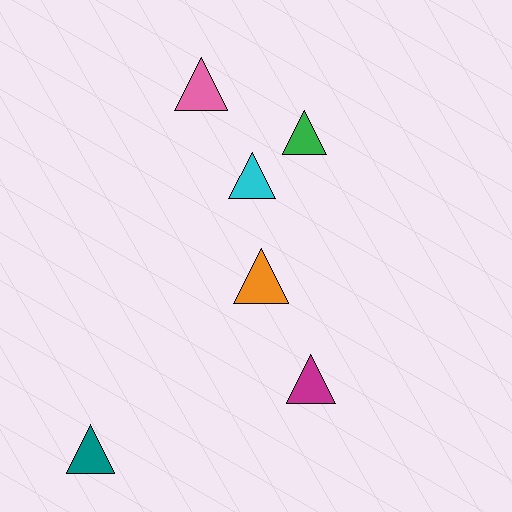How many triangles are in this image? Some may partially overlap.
There are 6 triangles.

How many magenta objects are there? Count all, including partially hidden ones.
There is 1 magenta object.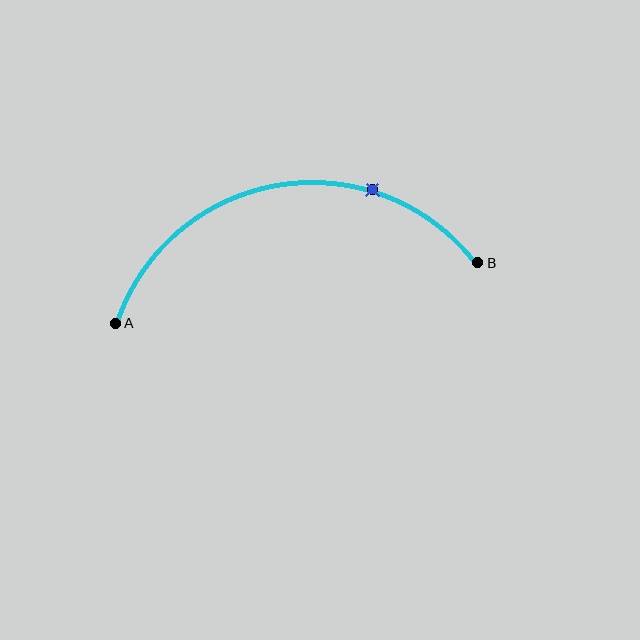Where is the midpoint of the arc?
The arc midpoint is the point on the curve farthest from the straight line joining A and B. It sits above that line.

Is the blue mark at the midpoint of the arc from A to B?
No. The blue mark lies on the arc but is closer to endpoint B. The arc midpoint would be at the point on the curve equidistant along the arc from both A and B.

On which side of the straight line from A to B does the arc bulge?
The arc bulges above the straight line connecting A and B.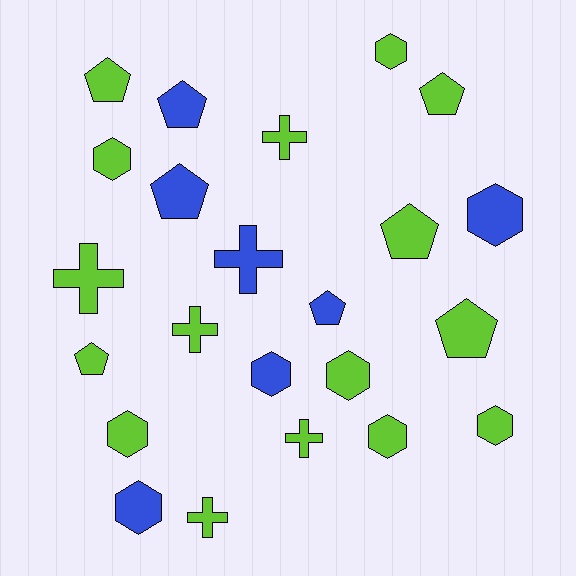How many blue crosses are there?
There is 1 blue cross.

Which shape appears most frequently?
Hexagon, with 9 objects.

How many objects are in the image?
There are 23 objects.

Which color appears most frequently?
Lime, with 16 objects.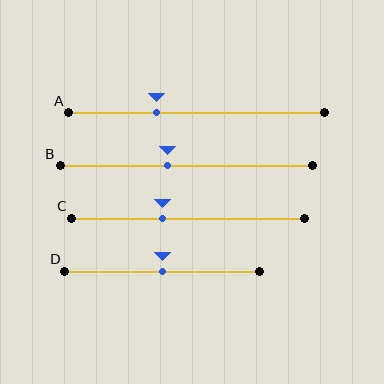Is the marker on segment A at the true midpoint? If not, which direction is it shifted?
No, the marker on segment A is shifted to the left by about 16% of the segment length.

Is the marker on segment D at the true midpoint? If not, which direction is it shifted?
Yes, the marker on segment D is at the true midpoint.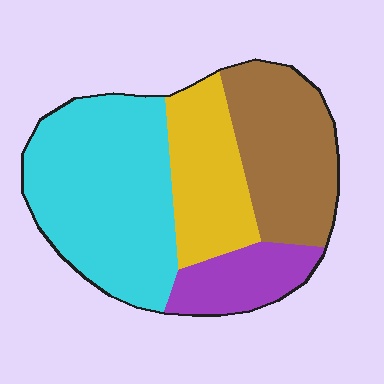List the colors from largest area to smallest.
From largest to smallest: cyan, brown, yellow, purple.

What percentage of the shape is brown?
Brown covers around 25% of the shape.